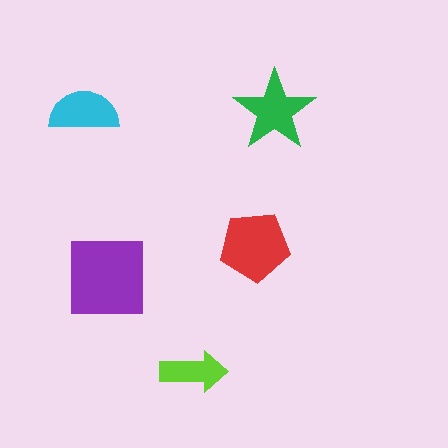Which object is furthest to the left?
The cyan semicircle is leftmost.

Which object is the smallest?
The lime arrow.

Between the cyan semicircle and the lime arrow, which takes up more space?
The cyan semicircle.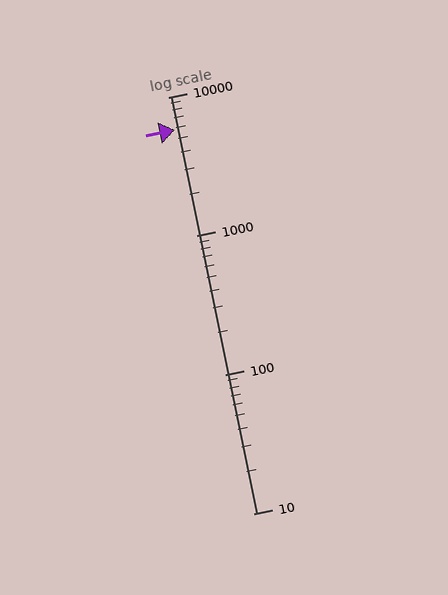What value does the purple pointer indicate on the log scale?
The pointer indicates approximately 5800.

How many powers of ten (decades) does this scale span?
The scale spans 3 decades, from 10 to 10000.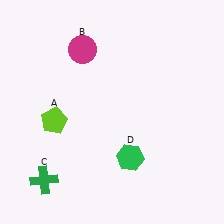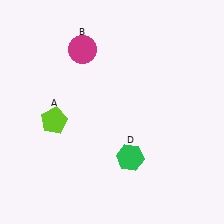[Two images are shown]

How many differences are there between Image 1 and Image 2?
There is 1 difference between the two images.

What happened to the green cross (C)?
The green cross (C) was removed in Image 2. It was in the bottom-left area of Image 1.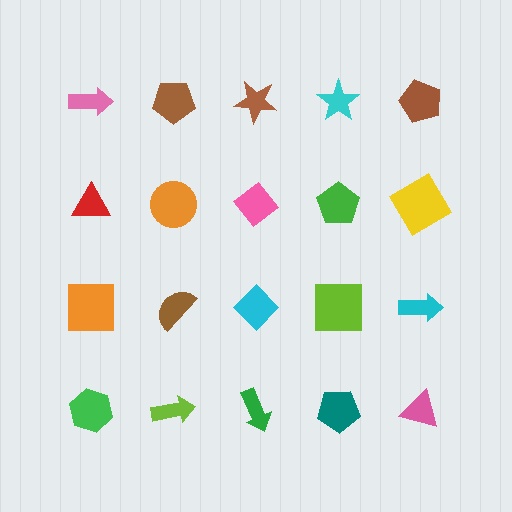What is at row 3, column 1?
An orange square.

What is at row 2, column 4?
A green pentagon.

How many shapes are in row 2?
5 shapes.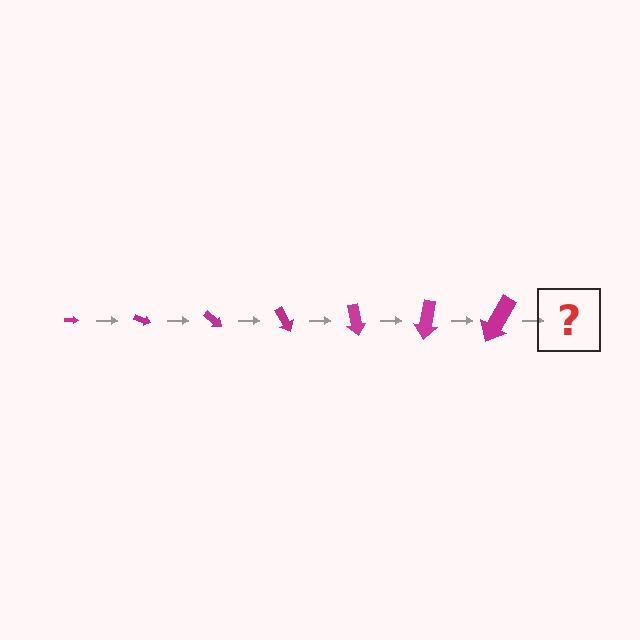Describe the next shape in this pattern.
It should be an arrow, larger than the previous one and rotated 140 degrees from the start.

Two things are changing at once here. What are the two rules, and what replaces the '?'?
The two rules are that the arrow grows larger each step and it rotates 20 degrees each step. The '?' should be an arrow, larger than the previous one and rotated 140 degrees from the start.